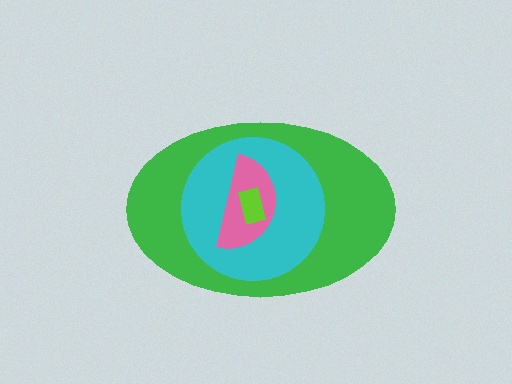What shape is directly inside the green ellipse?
The cyan circle.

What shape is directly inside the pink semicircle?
The lime rectangle.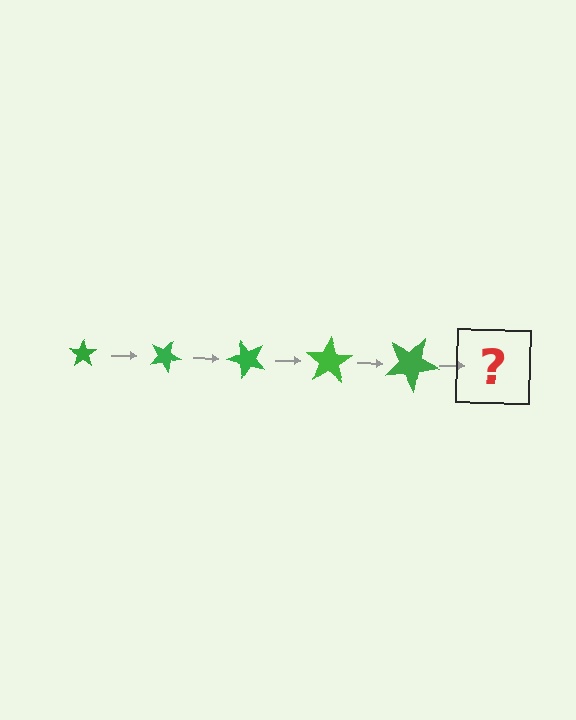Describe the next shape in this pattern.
It should be a star, larger than the previous one and rotated 125 degrees from the start.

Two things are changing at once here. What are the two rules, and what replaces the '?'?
The two rules are that the star grows larger each step and it rotates 25 degrees each step. The '?' should be a star, larger than the previous one and rotated 125 degrees from the start.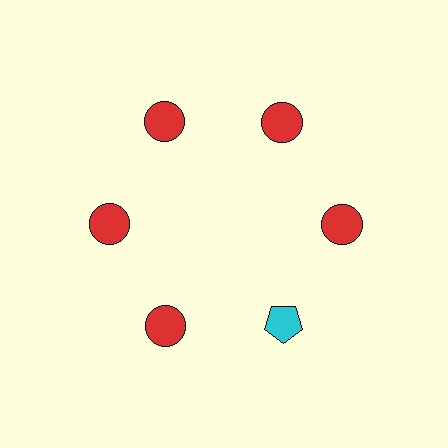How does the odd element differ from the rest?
It differs in both color (cyan instead of red) and shape (pentagon instead of circle).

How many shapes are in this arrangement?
There are 6 shapes arranged in a ring pattern.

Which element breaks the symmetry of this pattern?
The cyan pentagon at roughly the 5 o'clock position breaks the symmetry. All other shapes are red circles.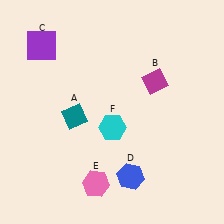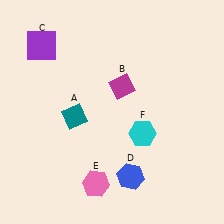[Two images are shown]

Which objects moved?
The objects that moved are: the magenta diamond (B), the cyan hexagon (F).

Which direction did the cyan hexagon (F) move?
The cyan hexagon (F) moved right.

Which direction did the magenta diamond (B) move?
The magenta diamond (B) moved left.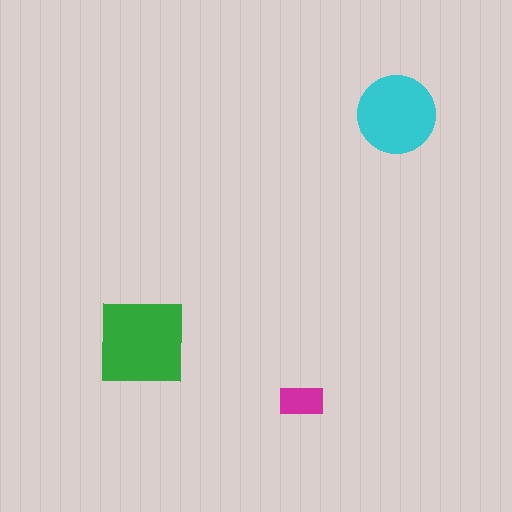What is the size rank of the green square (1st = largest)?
1st.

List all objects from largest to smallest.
The green square, the cyan circle, the magenta rectangle.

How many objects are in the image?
There are 3 objects in the image.